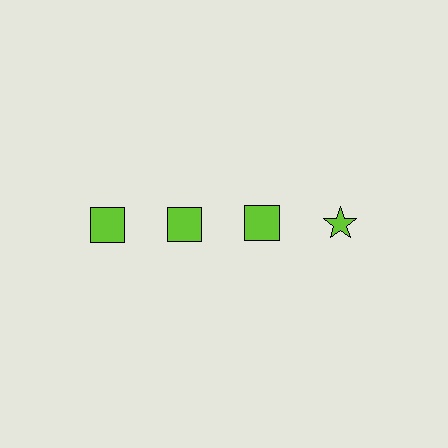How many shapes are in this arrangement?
There are 4 shapes arranged in a grid pattern.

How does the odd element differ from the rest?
It has a different shape: star instead of square.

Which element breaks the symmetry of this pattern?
The lime star in the top row, second from right column breaks the symmetry. All other shapes are lime squares.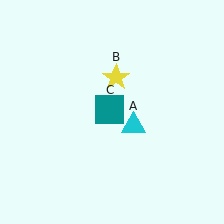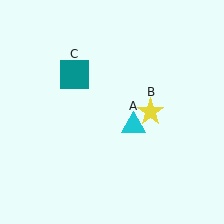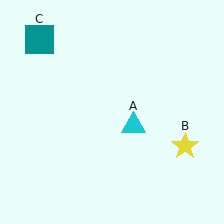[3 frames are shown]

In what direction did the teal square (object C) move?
The teal square (object C) moved up and to the left.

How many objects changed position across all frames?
2 objects changed position: yellow star (object B), teal square (object C).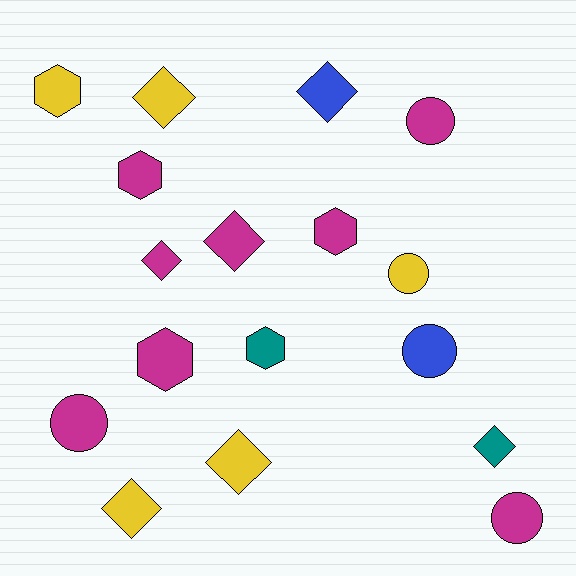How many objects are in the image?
There are 17 objects.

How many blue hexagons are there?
There are no blue hexagons.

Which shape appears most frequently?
Diamond, with 7 objects.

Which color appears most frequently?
Magenta, with 8 objects.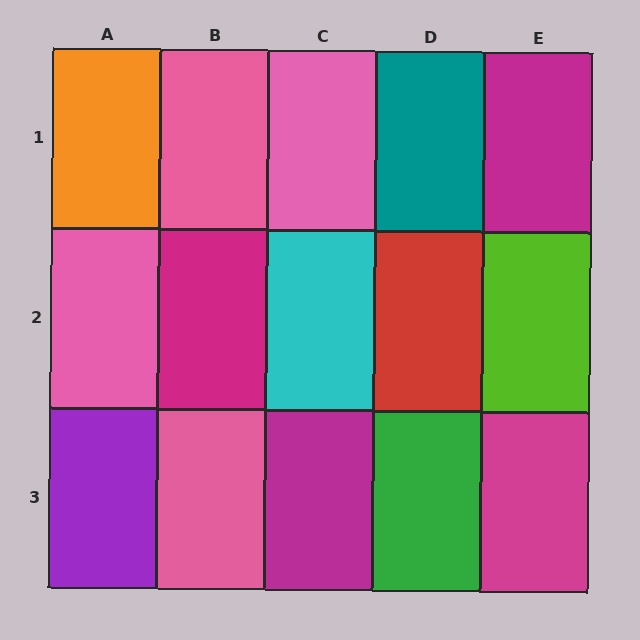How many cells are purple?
1 cell is purple.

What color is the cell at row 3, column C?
Magenta.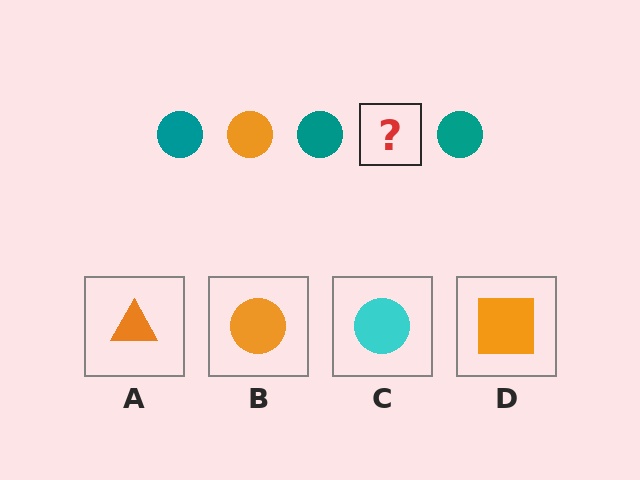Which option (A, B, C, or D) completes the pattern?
B.